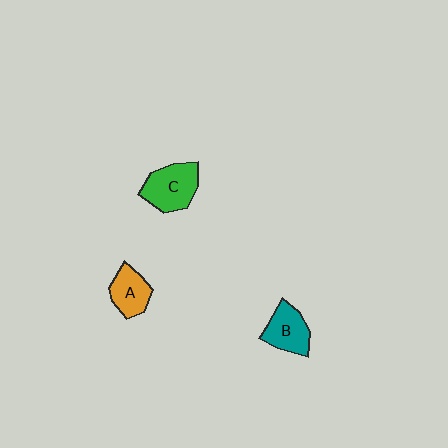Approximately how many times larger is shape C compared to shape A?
Approximately 1.4 times.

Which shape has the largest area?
Shape C (green).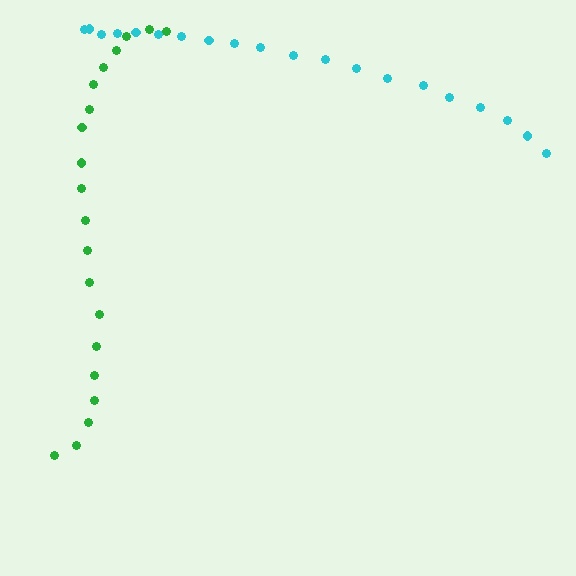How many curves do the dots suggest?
There are 2 distinct paths.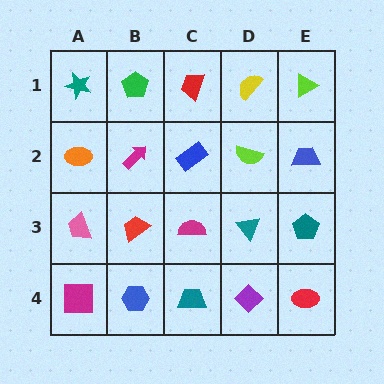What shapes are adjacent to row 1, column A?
An orange ellipse (row 2, column A), a green pentagon (row 1, column B).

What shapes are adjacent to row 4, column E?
A teal pentagon (row 3, column E), a purple diamond (row 4, column D).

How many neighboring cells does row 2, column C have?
4.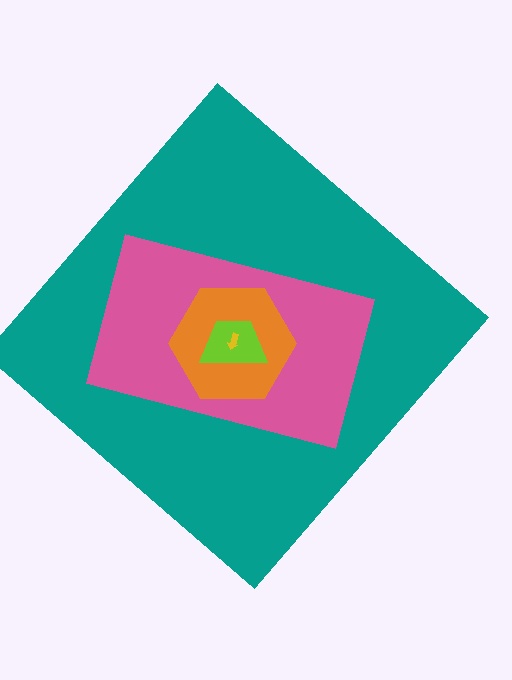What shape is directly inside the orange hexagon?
The lime trapezoid.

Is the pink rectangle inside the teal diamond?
Yes.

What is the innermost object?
The yellow arrow.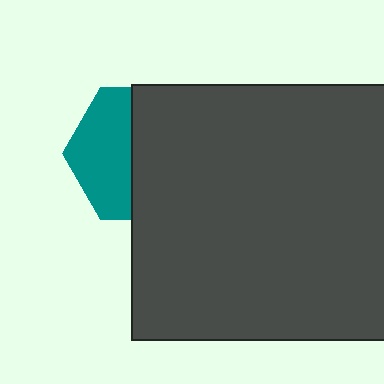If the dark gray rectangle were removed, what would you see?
You would see the complete teal hexagon.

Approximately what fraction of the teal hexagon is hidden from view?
Roughly 56% of the teal hexagon is hidden behind the dark gray rectangle.